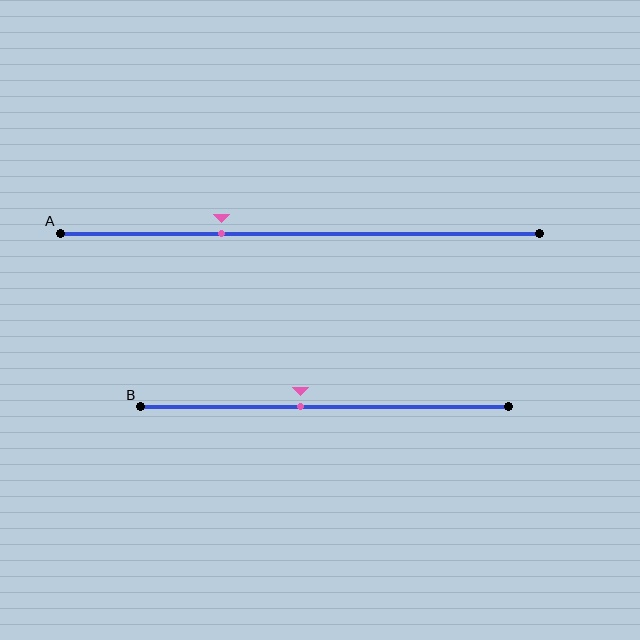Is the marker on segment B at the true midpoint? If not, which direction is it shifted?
No, the marker on segment B is shifted to the left by about 7% of the segment length.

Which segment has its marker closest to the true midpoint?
Segment B has its marker closest to the true midpoint.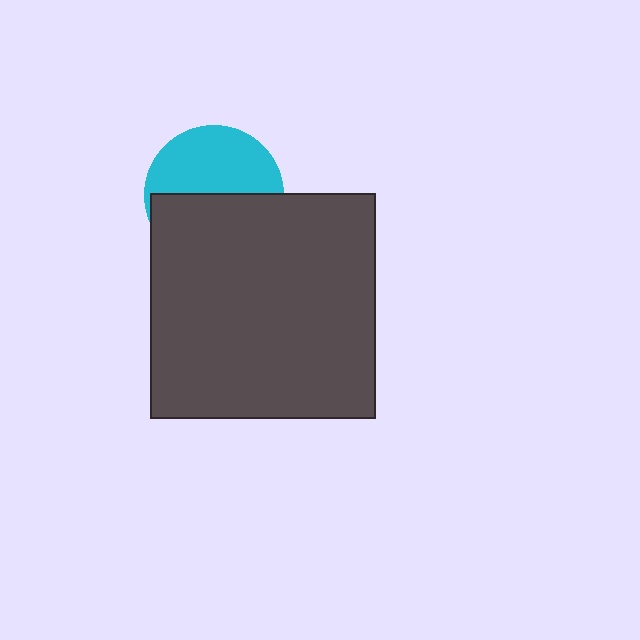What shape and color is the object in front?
The object in front is a dark gray square.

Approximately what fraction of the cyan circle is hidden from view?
Roughly 51% of the cyan circle is hidden behind the dark gray square.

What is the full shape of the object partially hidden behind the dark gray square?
The partially hidden object is a cyan circle.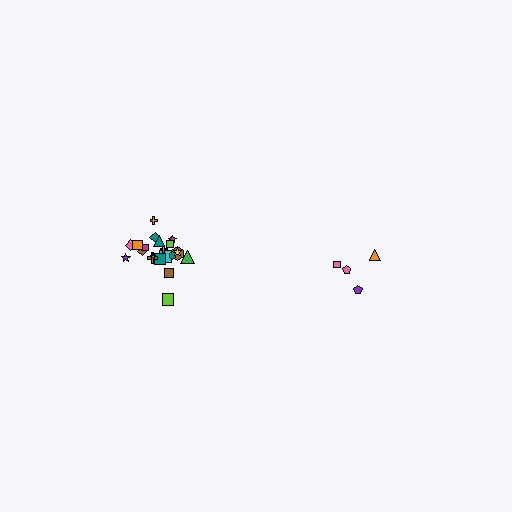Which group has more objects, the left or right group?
The left group.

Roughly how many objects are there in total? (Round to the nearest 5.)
Roughly 25 objects in total.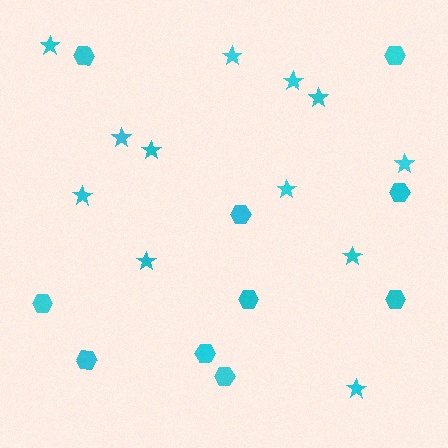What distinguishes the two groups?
There are 2 groups: one group of stars (12) and one group of hexagons (10).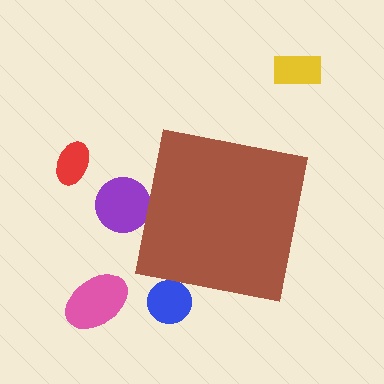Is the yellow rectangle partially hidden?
No, the yellow rectangle is fully visible.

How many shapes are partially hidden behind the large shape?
2 shapes are partially hidden.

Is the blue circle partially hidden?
Yes, the blue circle is partially hidden behind the brown square.